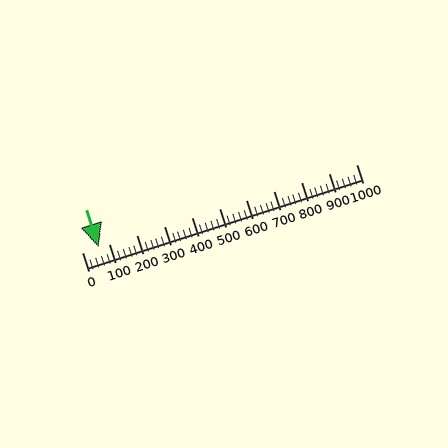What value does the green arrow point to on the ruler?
The green arrow points to approximately 60.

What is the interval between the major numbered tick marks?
The major tick marks are spaced 100 units apart.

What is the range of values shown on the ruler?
The ruler shows values from 0 to 1000.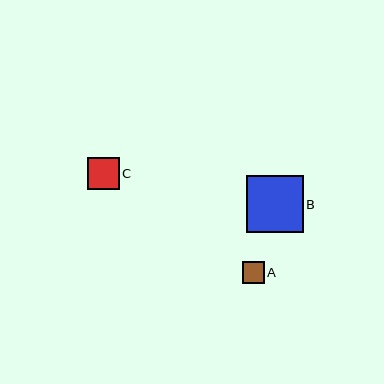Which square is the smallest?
Square A is the smallest with a size of approximately 22 pixels.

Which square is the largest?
Square B is the largest with a size of approximately 57 pixels.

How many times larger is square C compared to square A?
Square C is approximately 1.4 times the size of square A.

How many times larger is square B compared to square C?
Square B is approximately 1.8 times the size of square C.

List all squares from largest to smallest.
From largest to smallest: B, C, A.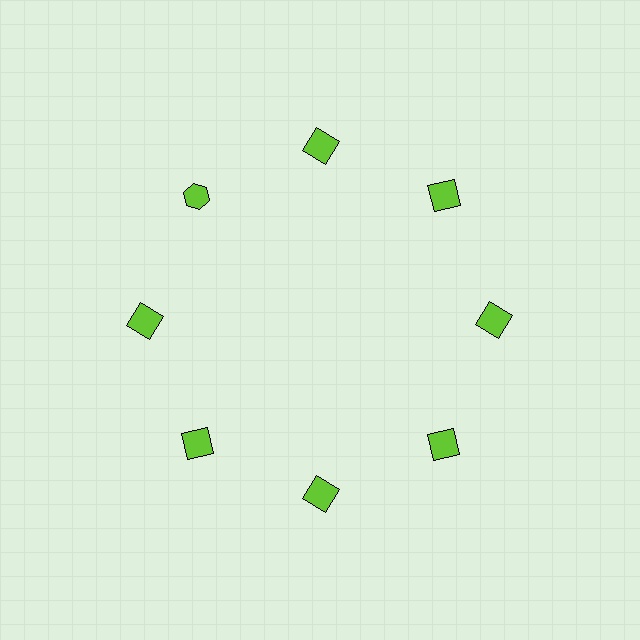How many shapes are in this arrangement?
There are 8 shapes arranged in a ring pattern.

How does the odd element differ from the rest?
It has a different shape: hexagon instead of square.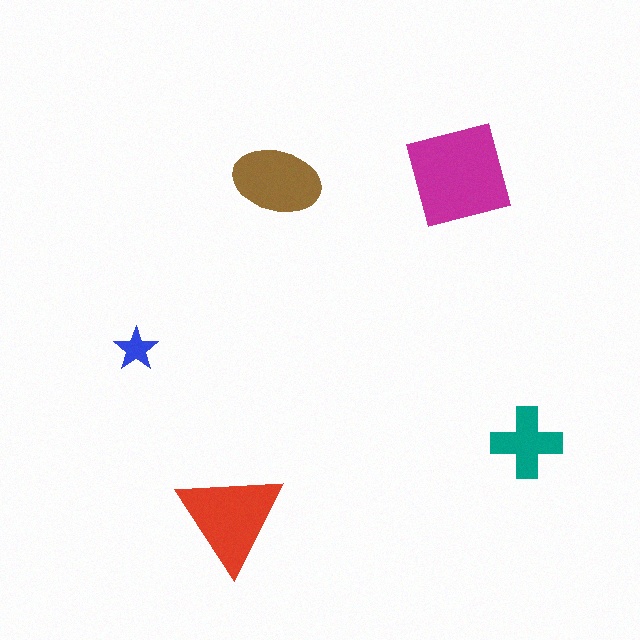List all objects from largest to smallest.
The magenta square, the red triangle, the brown ellipse, the teal cross, the blue star.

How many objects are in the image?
There are 5 objects in the image.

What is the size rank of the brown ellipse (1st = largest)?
3rd.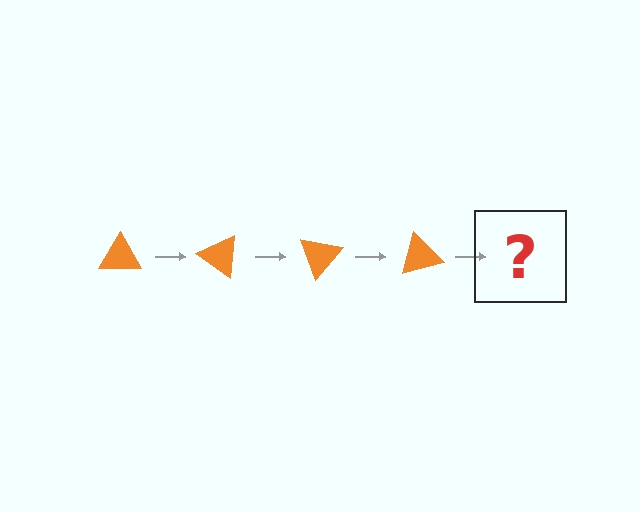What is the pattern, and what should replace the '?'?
The pattern is that the triangle rotates 35 degrees each step. The '?' should be an orange triangle rotated 140 degrees.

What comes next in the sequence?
The next element should be an orange triangle rotated 140 degrees.